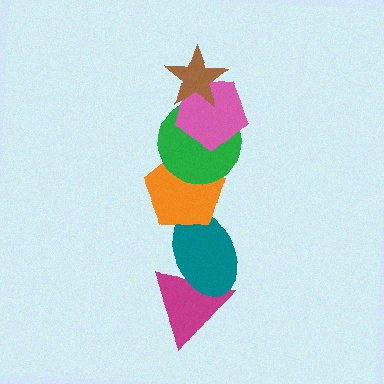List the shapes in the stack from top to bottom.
From top to bottom: the brown star, the pink pentagon, the green circle, the orange pentagon, the teal ellipse, the magenta triangle.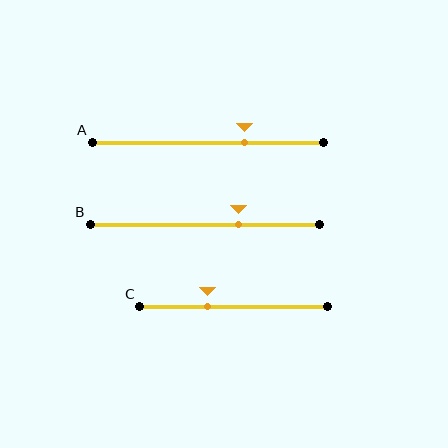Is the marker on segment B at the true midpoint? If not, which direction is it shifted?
No, the marker on segment B is shifted to the right by about 15% of the segment length.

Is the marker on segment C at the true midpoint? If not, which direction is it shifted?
No, the marker on segment C is shifted to the left by about 14% of the segment length.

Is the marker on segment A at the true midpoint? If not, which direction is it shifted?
No, the marker on segment A is shifted to the right by about 16% of the segment length.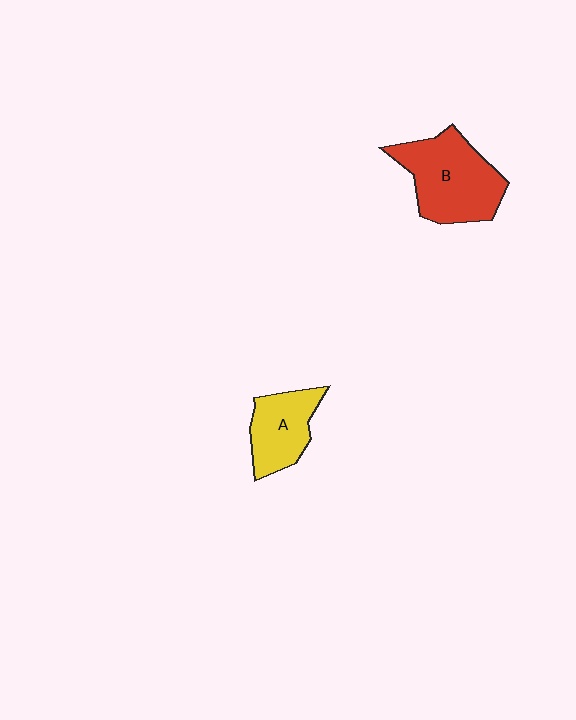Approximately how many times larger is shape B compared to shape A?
Approximately 1.6 times.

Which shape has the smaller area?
Shape A (yellow).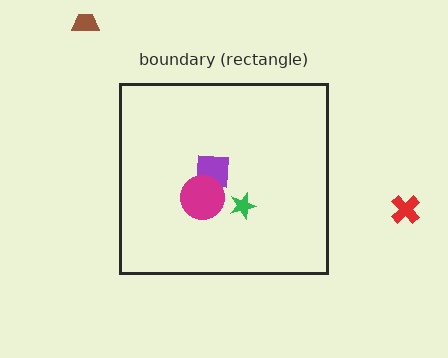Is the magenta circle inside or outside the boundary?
Inside.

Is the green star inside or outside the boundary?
Inside.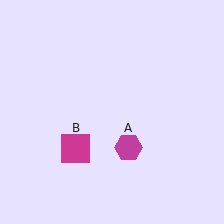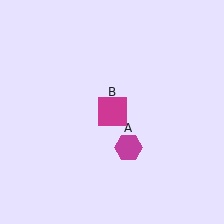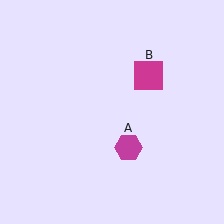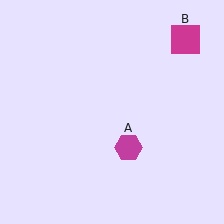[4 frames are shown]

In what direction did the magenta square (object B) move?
The magenta square (object B) moved up and to the right.